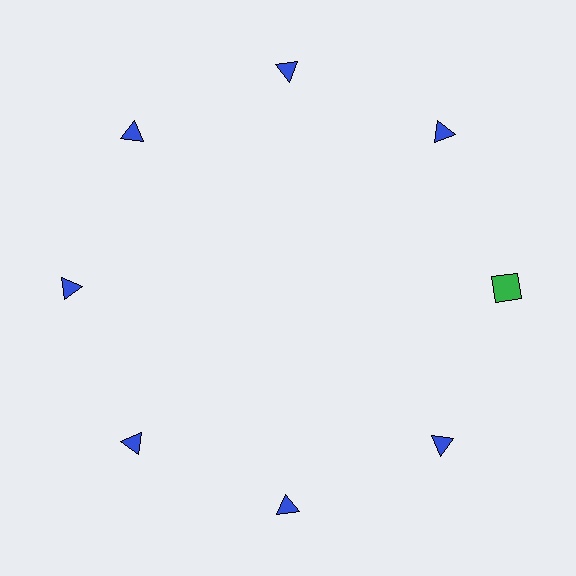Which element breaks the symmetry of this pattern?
The green square at roughly the 3 o'clock position breaks the symmetry. All other shapes are blue triangles.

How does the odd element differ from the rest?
It differs in both color (green instead of blue) and shape (square instead of triangle).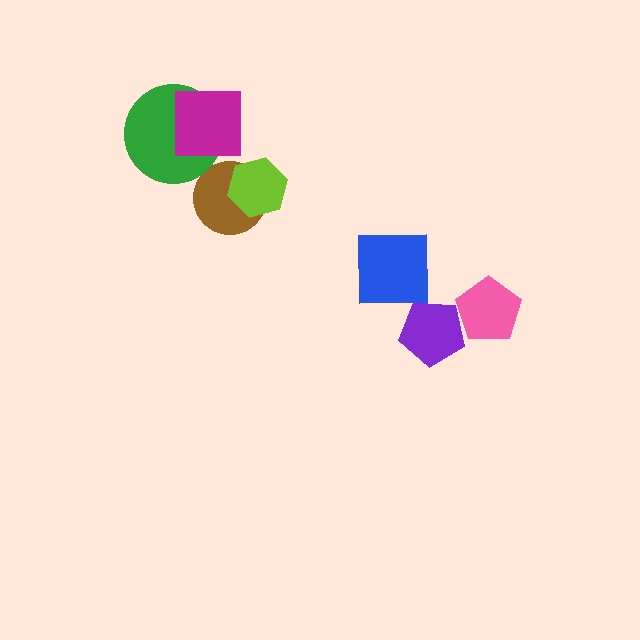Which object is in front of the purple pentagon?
The blue square is in front of the purple pentagon.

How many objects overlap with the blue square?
1 object overlaps with the blue square.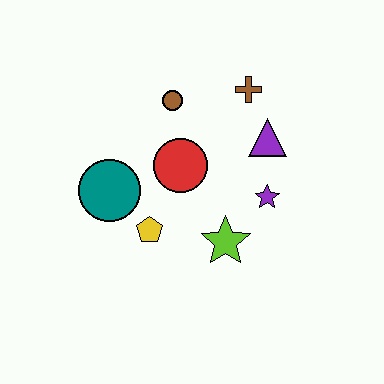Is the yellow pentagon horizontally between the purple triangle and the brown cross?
No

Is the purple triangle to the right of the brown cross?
Yes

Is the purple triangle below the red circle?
No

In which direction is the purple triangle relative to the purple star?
The purple triangle is above the purple star.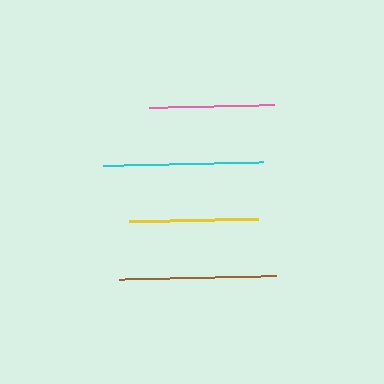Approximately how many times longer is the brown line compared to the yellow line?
The brown line is approximately 1.2 times the length of the yellow line.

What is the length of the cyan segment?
The cyan segment is approximately 160 pixels long.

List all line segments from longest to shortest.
From longest to shortest: cyan, brown, yellow, pink.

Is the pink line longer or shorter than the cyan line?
The cyan line is longer than the pink line.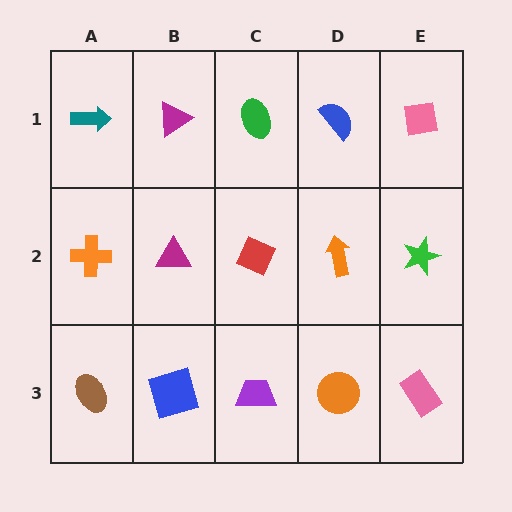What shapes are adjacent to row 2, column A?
A teal arrow (row 1, column A), a brown ellipse (row 3, column A), a magenta triangle (row 2, column B).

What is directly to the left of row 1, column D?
A green ellipse.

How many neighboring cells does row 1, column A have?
2.